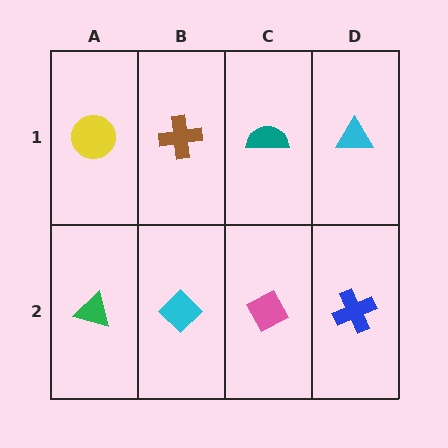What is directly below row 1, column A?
A green triangle.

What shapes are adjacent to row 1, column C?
A pink diamond (row 2, column C), a brown cross (row 1, column B), a cyan triangle (row 1, column D).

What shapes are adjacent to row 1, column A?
A green triangle (row 2, column A), a brown cross (row 1, column B).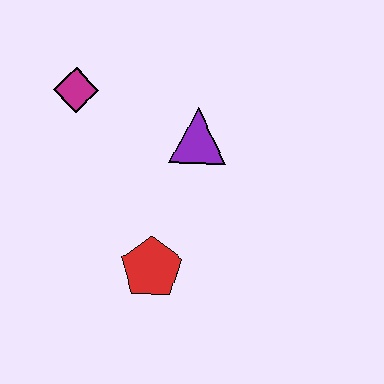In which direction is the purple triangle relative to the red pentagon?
The purple triangle is above the red pentagon.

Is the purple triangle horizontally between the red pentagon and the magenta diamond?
No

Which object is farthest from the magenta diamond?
The red pentagon is farthest from the magenta diamond.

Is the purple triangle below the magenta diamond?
Yes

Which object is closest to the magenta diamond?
The purple triangle is closest to the magenta diamond.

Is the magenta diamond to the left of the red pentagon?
Yes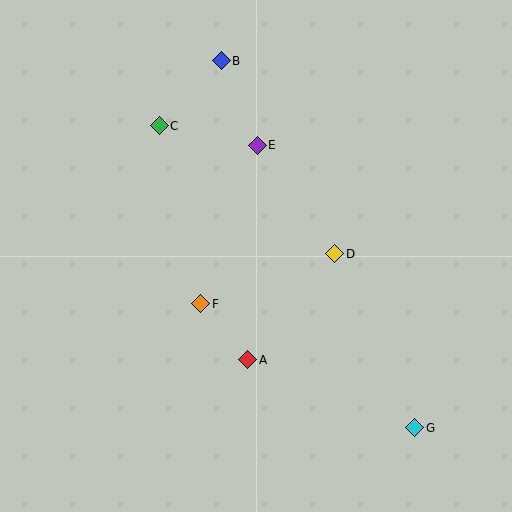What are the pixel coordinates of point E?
Point E is at (257, 145).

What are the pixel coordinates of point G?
Point G is at (415, 428).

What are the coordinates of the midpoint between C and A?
The midpoint between C and A is at (203, 243).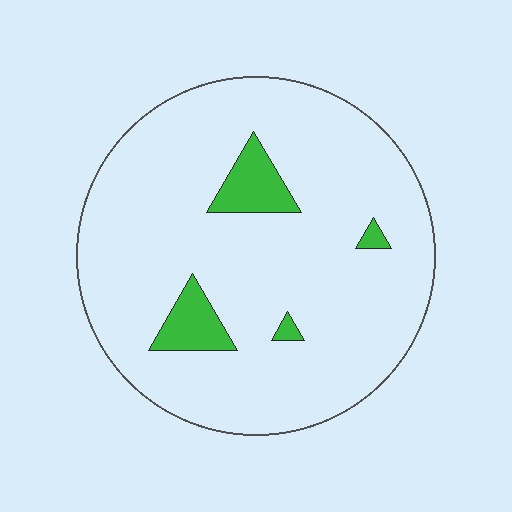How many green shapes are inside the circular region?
4.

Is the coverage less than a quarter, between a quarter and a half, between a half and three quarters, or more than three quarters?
Less than a quarter.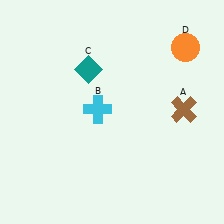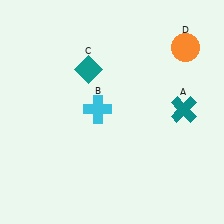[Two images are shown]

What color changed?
The cross (A) changed from brown in Image 1 to teal in Image 2.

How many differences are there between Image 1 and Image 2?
There is 1 difference between the two images.